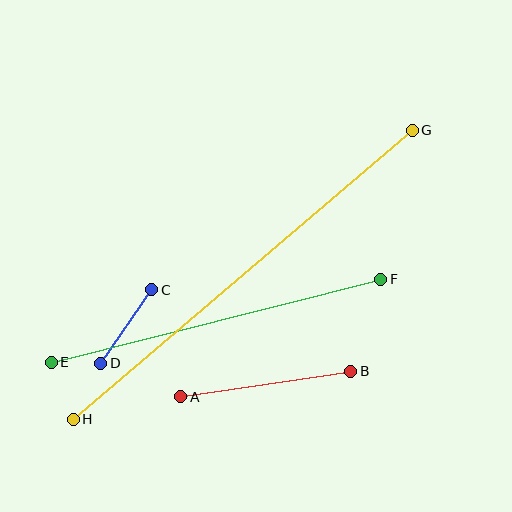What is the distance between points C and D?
The distance is approximately 90 pixels.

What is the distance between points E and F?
The distance is approximately 340 pixels.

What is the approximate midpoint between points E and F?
The midpoint is at approximately (216, 321) pixels.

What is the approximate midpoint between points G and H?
The midpoint is at approximately (243, 275) pixels.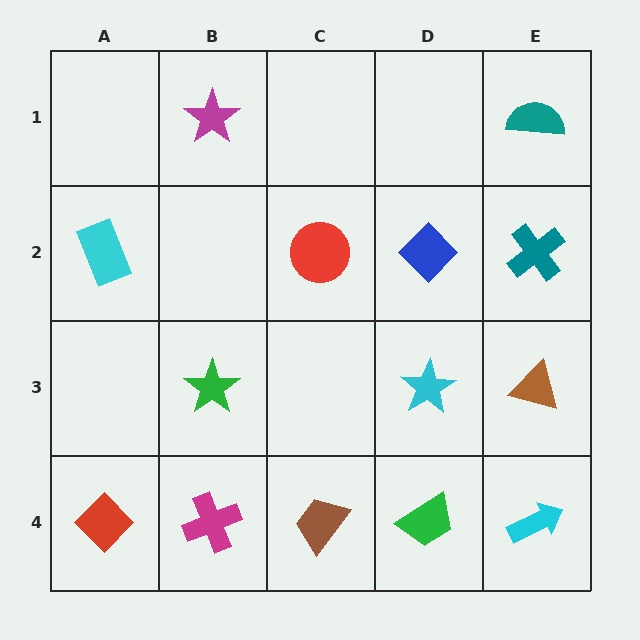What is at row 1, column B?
A magenta star.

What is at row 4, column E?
A cyan arrow.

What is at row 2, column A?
A cyan rectangle.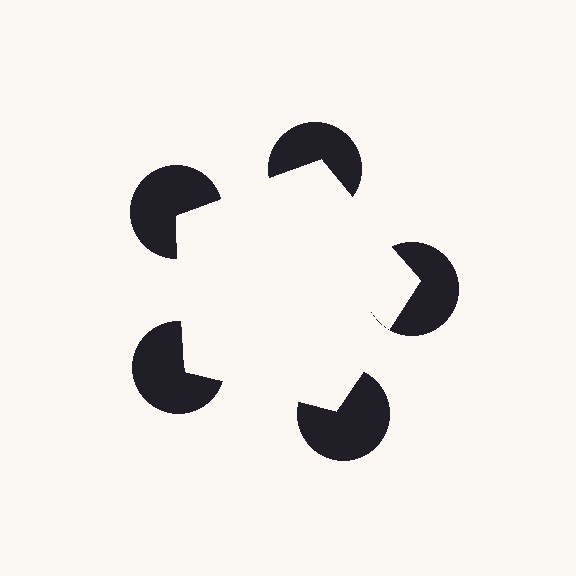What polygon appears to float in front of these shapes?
An illusory pentagon — its edges are inferred from the aligned wedge cuts in the pac-man discs, not physically drawn.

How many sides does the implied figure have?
5 sides.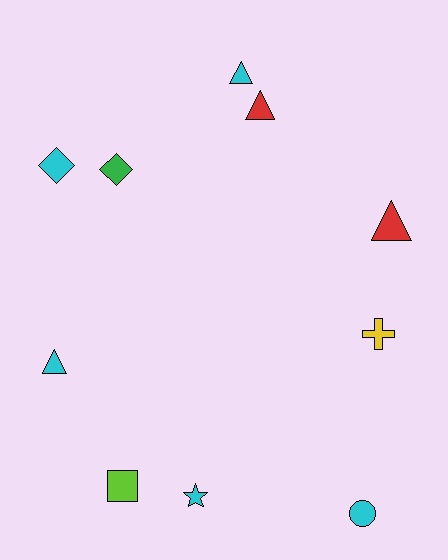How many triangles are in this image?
There are 4 triangles.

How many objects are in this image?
There are 10 objects.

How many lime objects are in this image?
There is 1 lime object.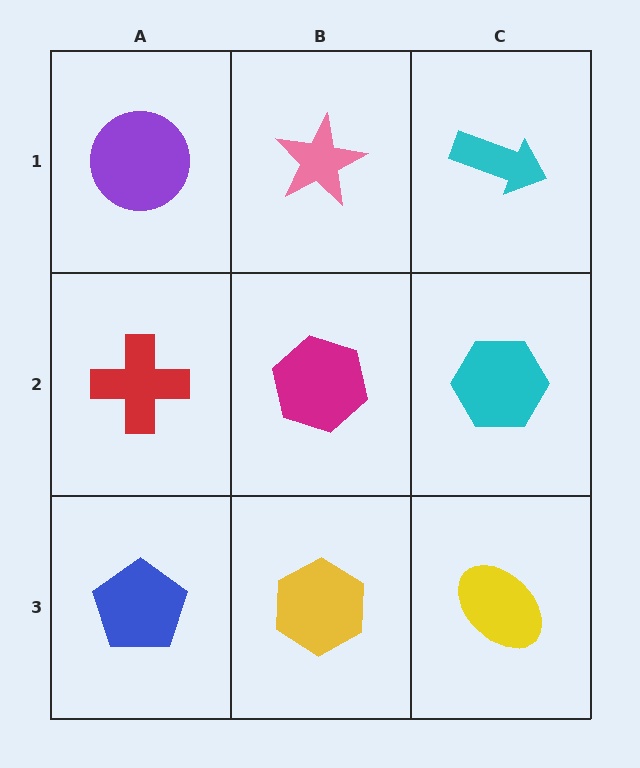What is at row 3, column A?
A blue pentagon.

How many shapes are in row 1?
3 shapes.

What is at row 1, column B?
A pink star.